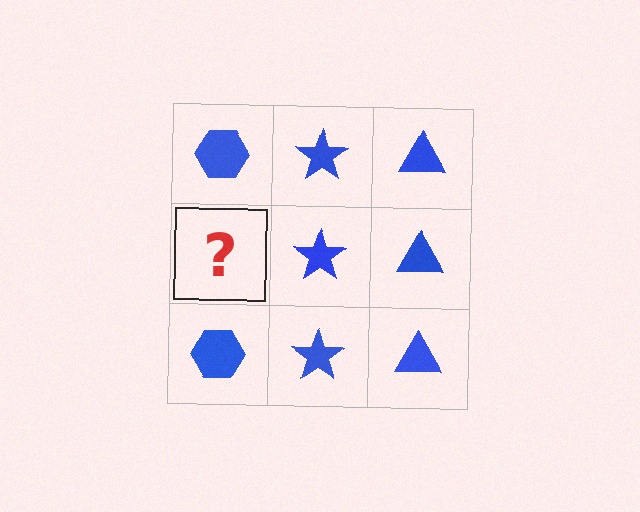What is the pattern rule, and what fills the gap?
The rule is that each column has a consistent shape. The gap should be filled with a blue hexagon.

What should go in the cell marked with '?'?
The missing cell should contain a blue hexagon.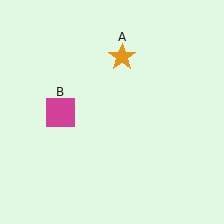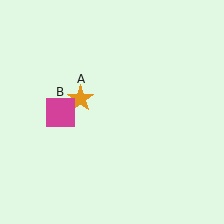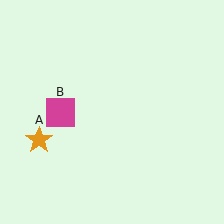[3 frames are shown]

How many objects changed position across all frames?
1 object changed position: orange star (object A).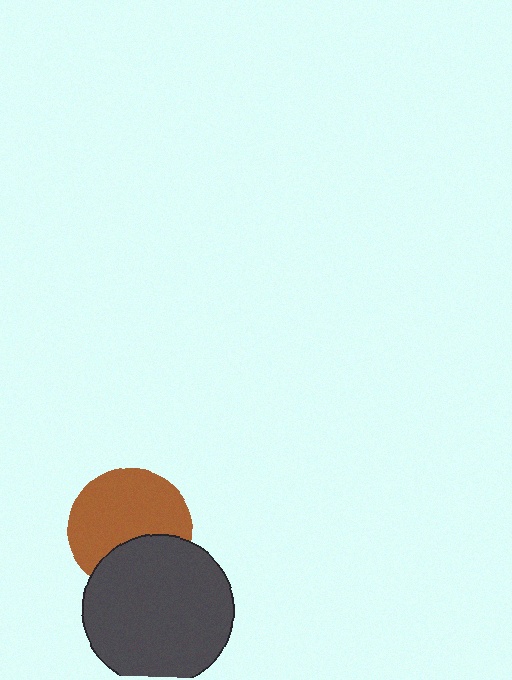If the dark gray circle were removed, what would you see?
You would see the complete brown circle.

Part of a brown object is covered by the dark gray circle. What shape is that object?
It is a circle.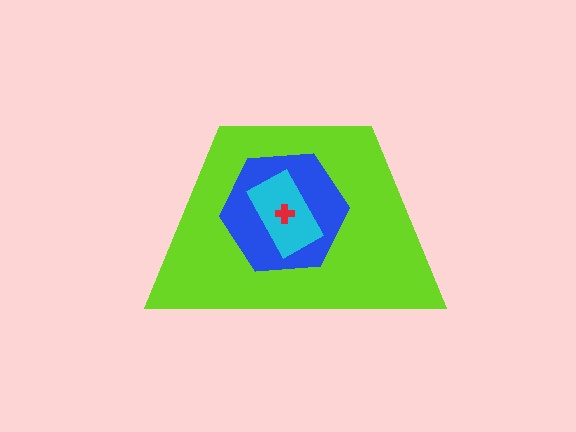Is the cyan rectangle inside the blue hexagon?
Yes.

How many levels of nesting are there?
4.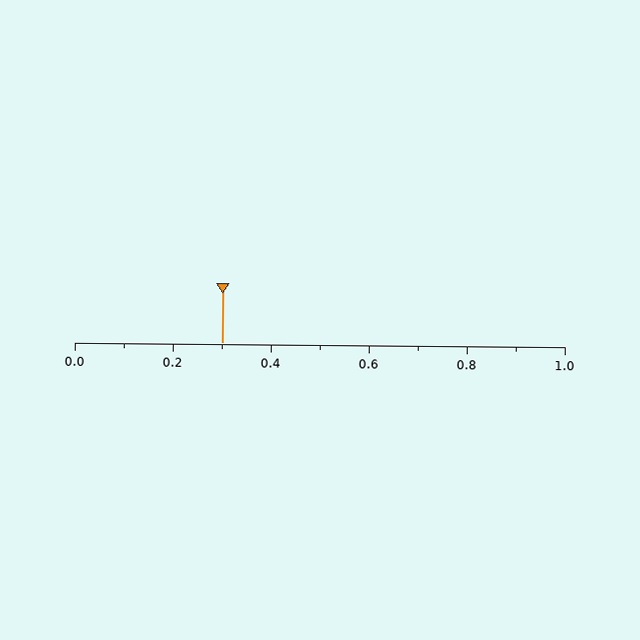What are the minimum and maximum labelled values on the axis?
The axis runs from 0.0 to 1.0.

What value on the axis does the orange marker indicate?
The marker indicates approximately 0.3.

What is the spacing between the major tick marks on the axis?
The major ticks are spaced 0.2 apart.